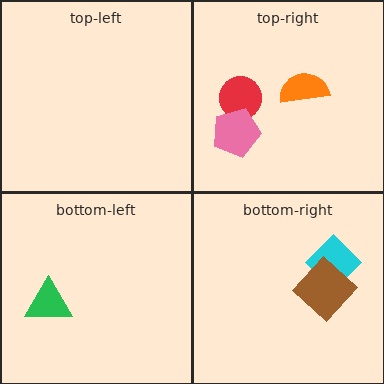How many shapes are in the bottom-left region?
1.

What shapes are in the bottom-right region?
The cyan diamond, the brown diamond.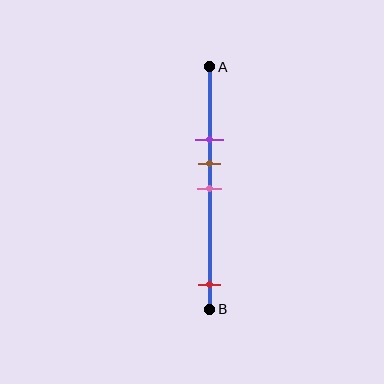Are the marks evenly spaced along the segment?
No, the marks are not evenly spaced.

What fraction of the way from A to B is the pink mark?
The pink mark is approximately 50% (0.5) of the way from A to B.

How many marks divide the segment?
There are 4 marks dividing the segment.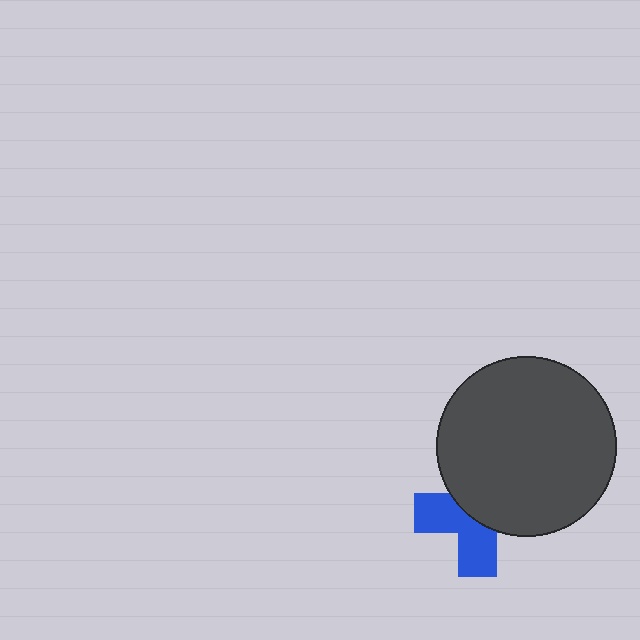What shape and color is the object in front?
The object in front is a dark gray circle.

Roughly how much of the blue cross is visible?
About half of it is visible (roughly 46%).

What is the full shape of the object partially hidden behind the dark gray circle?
The partially hidden object is a blue cross.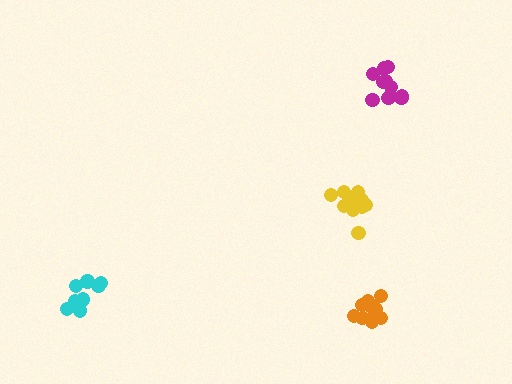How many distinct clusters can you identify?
There are 4 distinct clusters.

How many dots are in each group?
Group 1: 11 dots, Group 2: 12 dots, Group 3: 12 dots, Group 4: 8 dots (43 total).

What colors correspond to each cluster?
The clusters are colored: magenta, orange, yellow, cyan.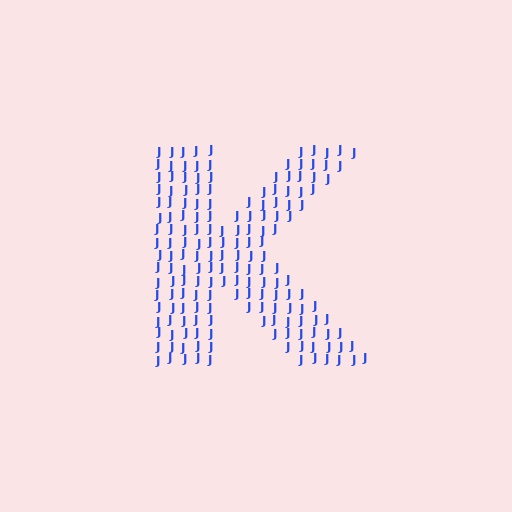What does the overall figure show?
The overall figure shows the letter K.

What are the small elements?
The small elements are letter J's.